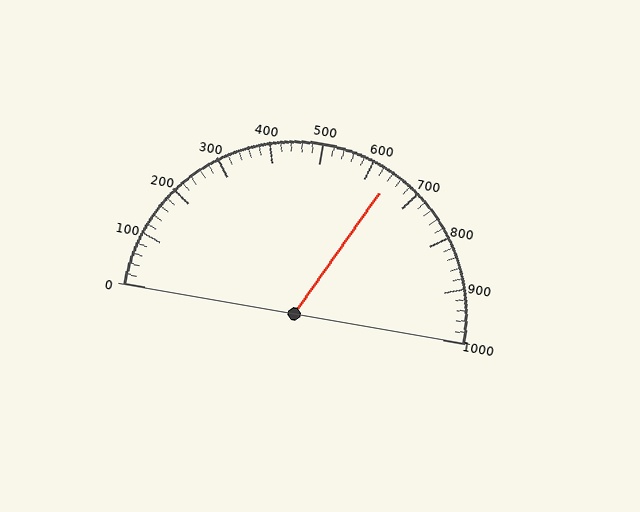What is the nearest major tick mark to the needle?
The nearest major tick mark is 600.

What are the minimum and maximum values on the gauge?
The gauge ranges from 0 to 1000.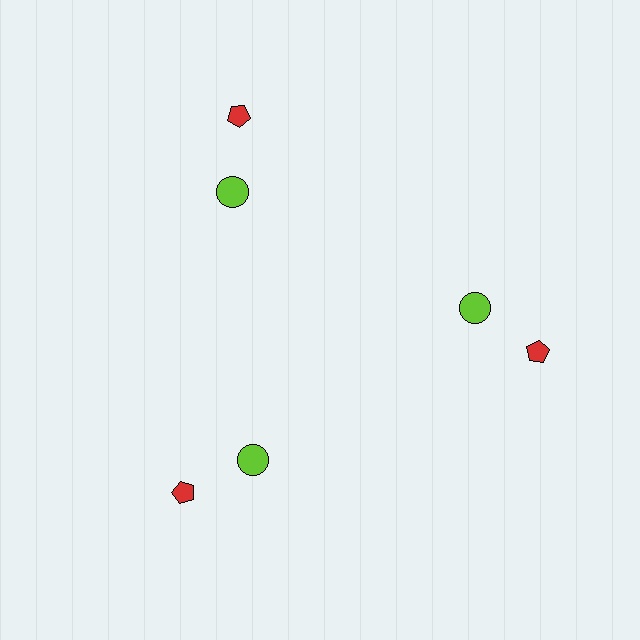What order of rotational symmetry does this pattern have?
This pattern has 3-fold rotational symmetry.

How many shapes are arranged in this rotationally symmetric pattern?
There are 6 shapes, arranged in 3 groups of 2.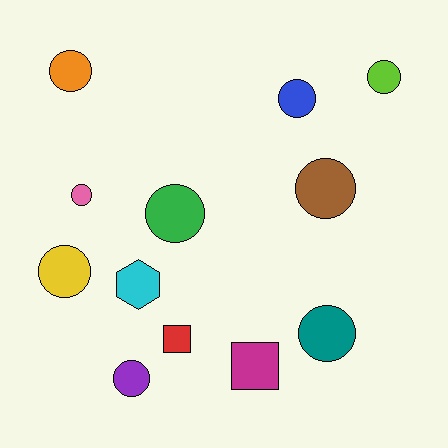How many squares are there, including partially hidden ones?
There are 2 squares.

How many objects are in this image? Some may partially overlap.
There are 12 objects.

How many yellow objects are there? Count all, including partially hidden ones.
There is 1 yellow object.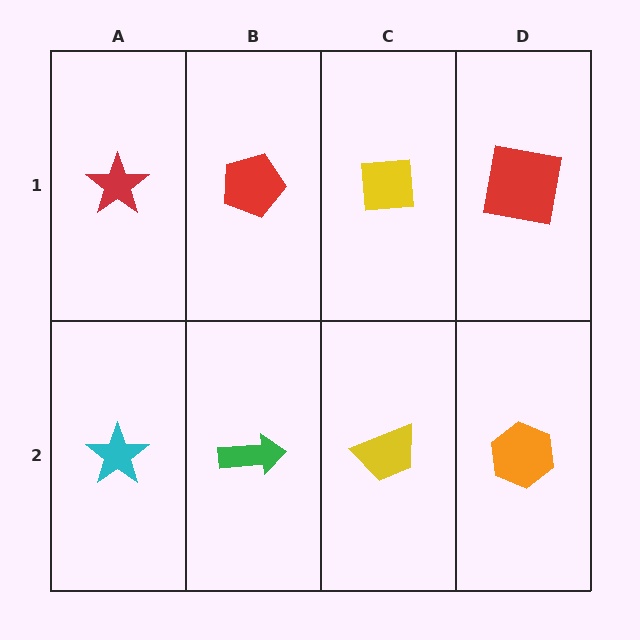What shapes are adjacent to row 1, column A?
A cyan star (row 2, column A), a red pentagon (row 1, column B).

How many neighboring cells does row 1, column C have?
3.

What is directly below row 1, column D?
An orange hexagon.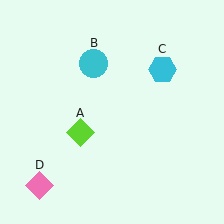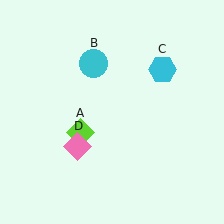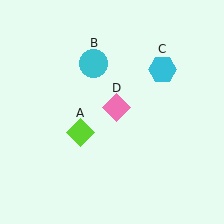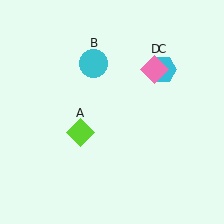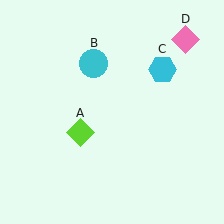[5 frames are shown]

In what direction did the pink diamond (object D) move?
The pink diamond (object D) moved up and to the right.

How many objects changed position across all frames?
1 object changed position: pink diamond (object D).